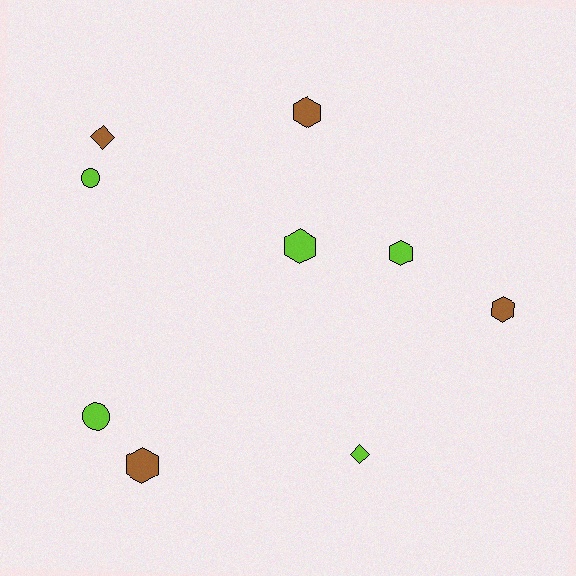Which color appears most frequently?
Lime, with 5 objects.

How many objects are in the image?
There are 9 objects.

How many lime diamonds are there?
There is 1 lime diamond.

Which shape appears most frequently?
Hexagon, with 5 objects.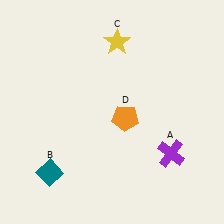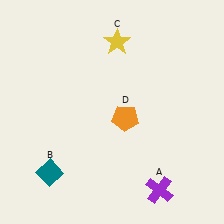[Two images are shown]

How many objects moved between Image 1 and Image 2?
1 object moved between the two images.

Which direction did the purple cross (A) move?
The purple cross (A) moved down.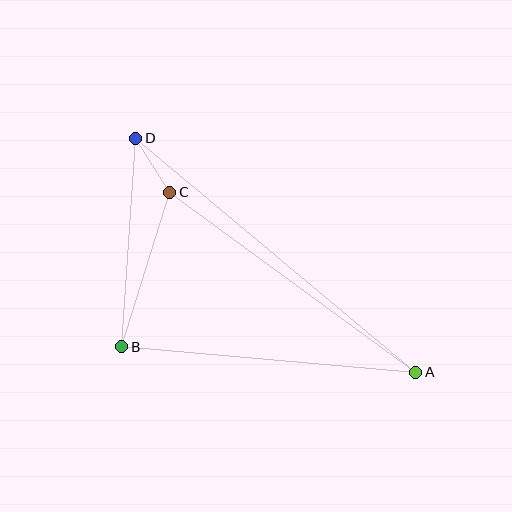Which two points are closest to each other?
Points C and D are closest to each other.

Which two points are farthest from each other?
Points A and D are farthest from each other.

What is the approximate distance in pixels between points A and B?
The distance between A and B is approximately 295 pixels.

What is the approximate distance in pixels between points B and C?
The distance between B and C is approximately 162 pixels.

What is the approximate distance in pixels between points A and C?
The distance between A and C is approximately 305 pixels.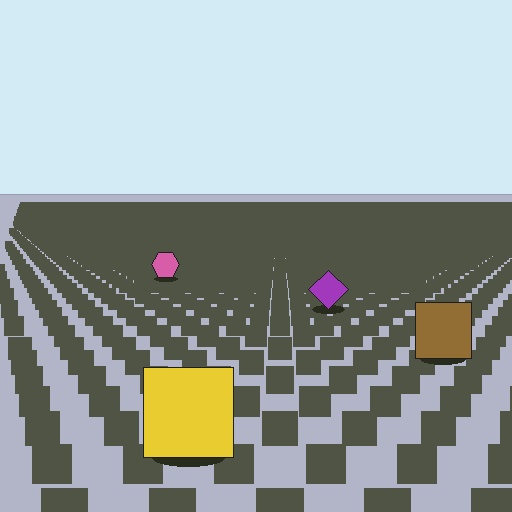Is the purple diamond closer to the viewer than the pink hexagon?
Yes. The purple diamond is closer — you can tell from the texture gradient: the ground texture is coarser near it.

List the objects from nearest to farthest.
From nearest to farthest: the yellow square, the brown square, the purple diamond, the pink hexagon.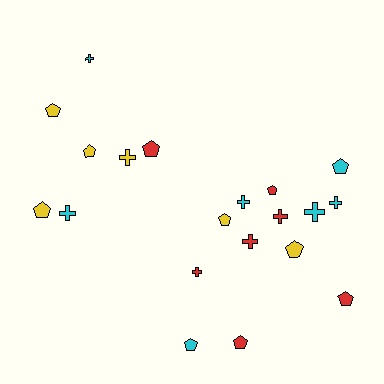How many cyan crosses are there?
There are 5 cyan crosses.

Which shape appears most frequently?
Pentagon, with 11 objects.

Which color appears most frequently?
Red, with 7 objects.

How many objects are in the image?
There are 20 objects.